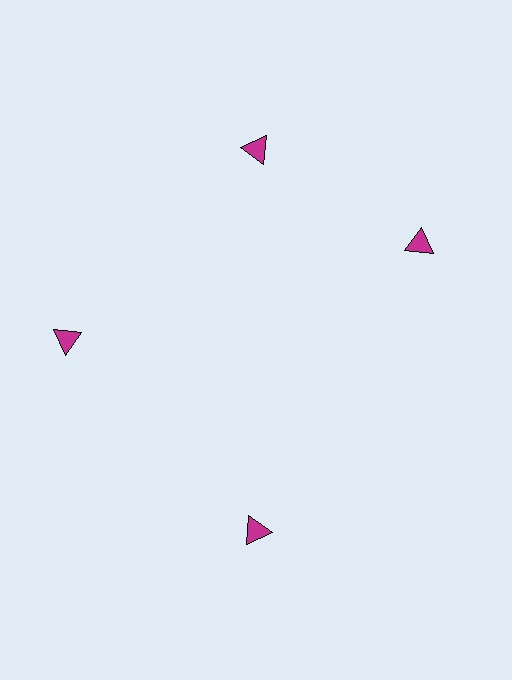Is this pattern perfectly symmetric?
No. The 4 magenta triangles are arranged in a ring, but one element near the 3 o'clock position is rotated out of alignment along the ring, breaking the 4-fold rotational symmetry.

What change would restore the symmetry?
The symmetry would be restored by rotating it back into even spacing with its neighbors so that all 4 triangles sit at equal angles and equal distance from the center.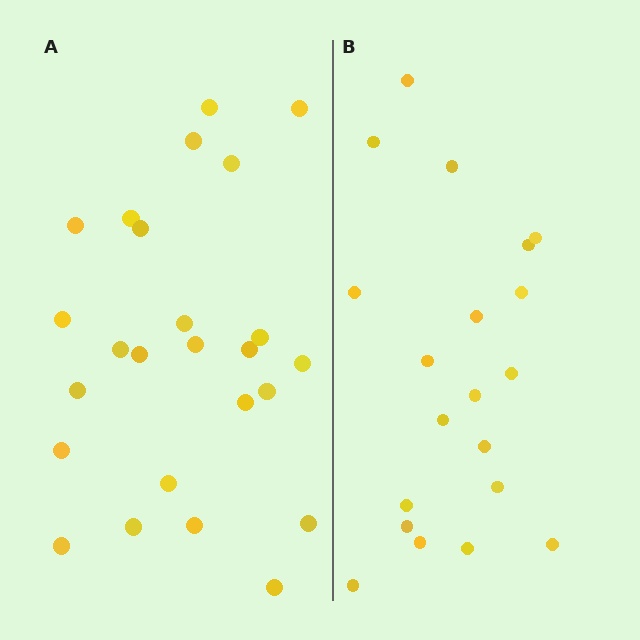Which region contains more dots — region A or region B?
Region A (the left region) has more dots.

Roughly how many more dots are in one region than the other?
Region A has about 5 more dots than region B.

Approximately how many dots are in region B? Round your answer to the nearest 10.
About 20 dots.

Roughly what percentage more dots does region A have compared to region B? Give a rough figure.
About 25% more.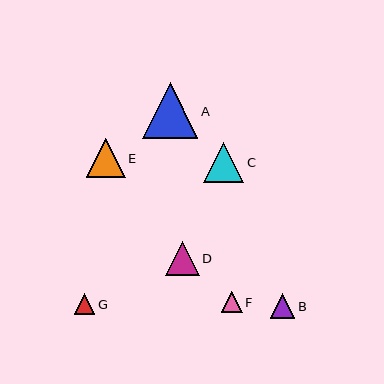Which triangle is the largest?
Triangle A is the largest with a size of approximately 55 pixels.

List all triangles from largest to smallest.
From largest to smallest: A, C, E, D, B, F, G.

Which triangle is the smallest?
Triangle G is the smallest with a size of approximately 21 pixels.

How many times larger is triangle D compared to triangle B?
Triangle D is approximately 1.4 times the size of triangle B.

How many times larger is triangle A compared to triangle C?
Triangle A is approximately 1.4 times the size of triangle C.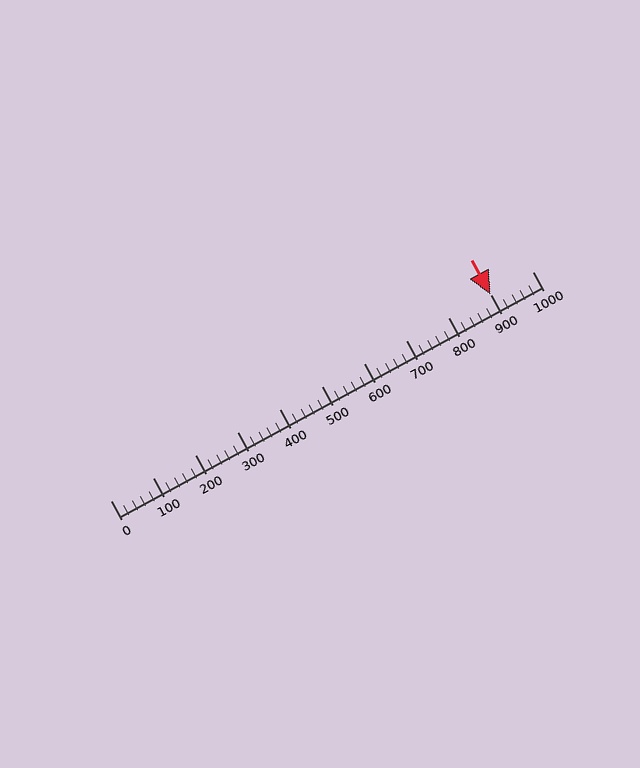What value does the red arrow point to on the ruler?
The red arrow points to approximately 900.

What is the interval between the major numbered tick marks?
The major tick marks are spaced 100 units apart.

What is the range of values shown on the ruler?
The ruler shows values from 0 to 1000.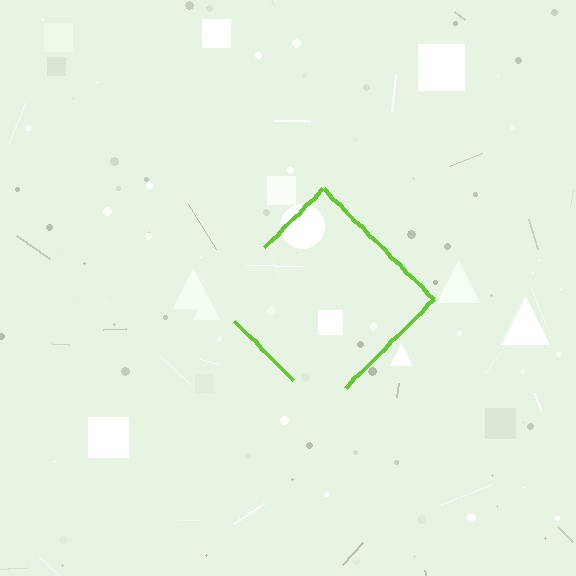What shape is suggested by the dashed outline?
The dashed outline suggests a diamond.